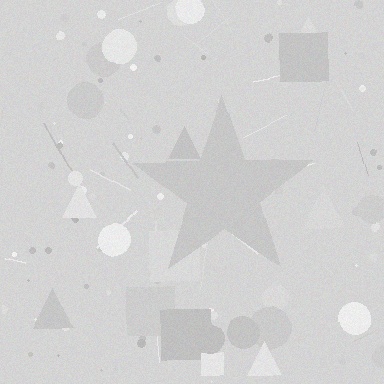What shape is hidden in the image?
A star is hidden in the image.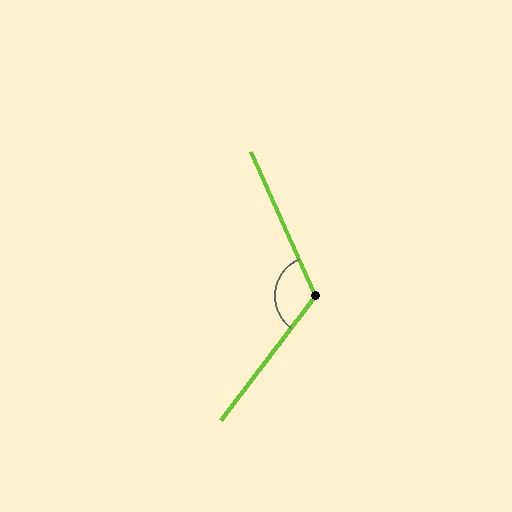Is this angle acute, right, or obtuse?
It is obtuse.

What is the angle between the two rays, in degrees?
Approximately 119 degrees.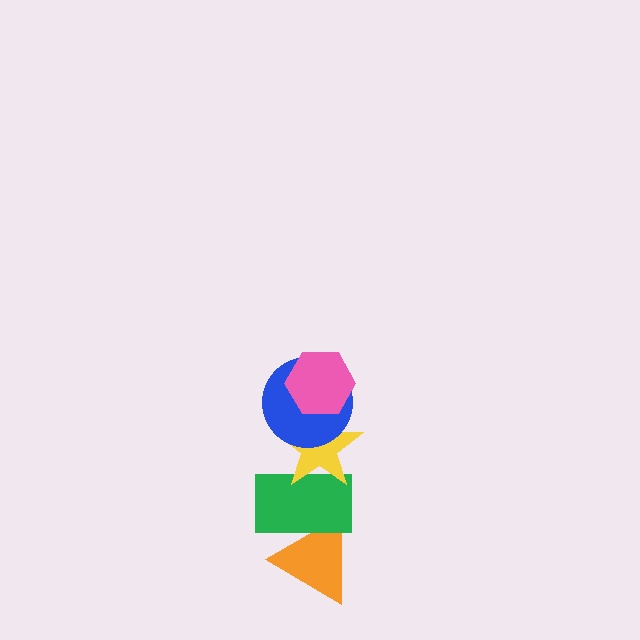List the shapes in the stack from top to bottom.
From top to bottom: the pink hexagon, the blue circle, the yellow star, the green rectangle, the orange triangle.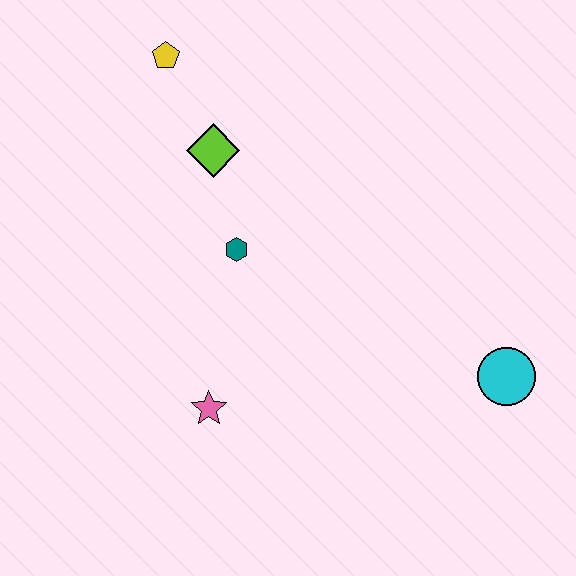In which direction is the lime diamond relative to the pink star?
The lime diamond is above the pink star.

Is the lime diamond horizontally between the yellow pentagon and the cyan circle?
Yes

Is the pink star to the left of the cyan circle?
Yes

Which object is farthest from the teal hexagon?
The cyan circle is farthest from the teal hexagon.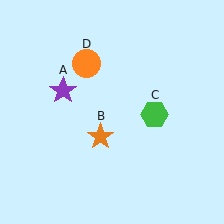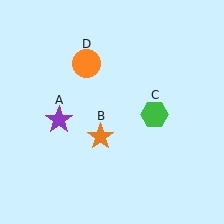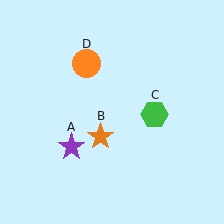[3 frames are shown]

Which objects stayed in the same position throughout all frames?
Orange star (object B) and green hexagon (object C) and orange circle (object D) remained stationary.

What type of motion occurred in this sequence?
The purple star (object A) rotated counterclockwise around the center of the scene.